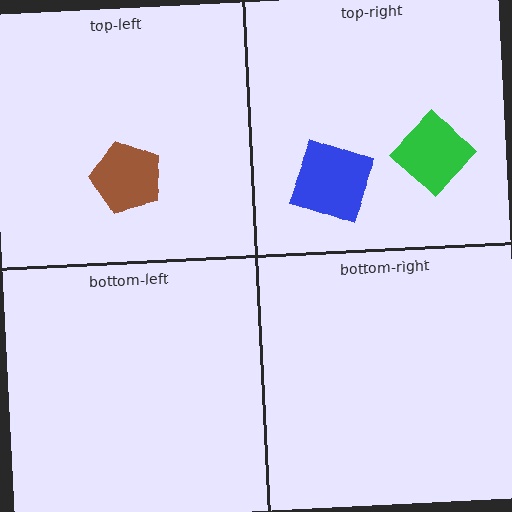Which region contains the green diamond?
The top-right region.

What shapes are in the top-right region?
The blue square, the green diamond.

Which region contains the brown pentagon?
The top-left region.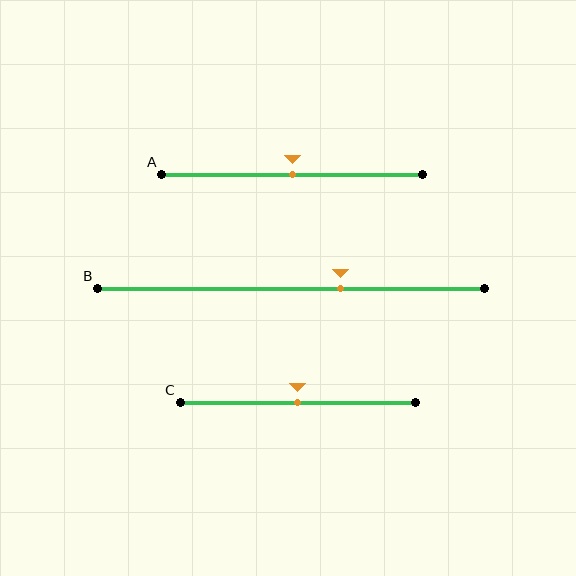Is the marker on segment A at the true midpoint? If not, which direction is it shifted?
Yes, the marker on segment A is at the true midpoint.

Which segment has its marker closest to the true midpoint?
Segment A has its marker closest to the true midpoint.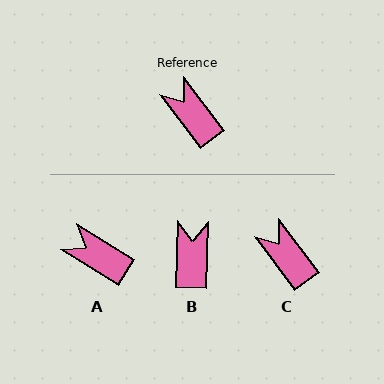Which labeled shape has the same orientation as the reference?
C.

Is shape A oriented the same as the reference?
No, it is off by about 22 degrees.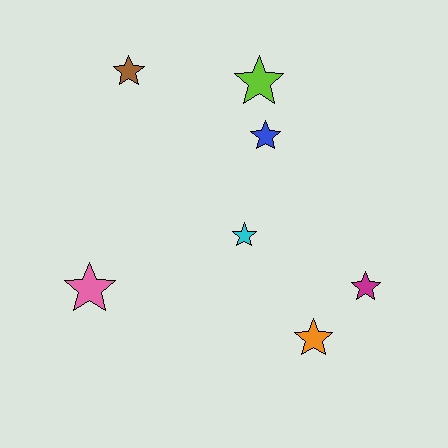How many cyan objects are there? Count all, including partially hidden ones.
There is 1 cyan object.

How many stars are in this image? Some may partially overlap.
There are 7 stars.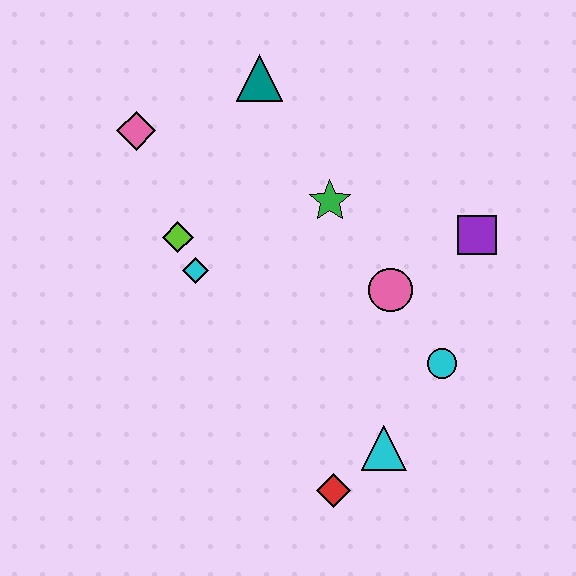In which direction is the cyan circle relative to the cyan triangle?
The cyan circle is above the cyan triangle.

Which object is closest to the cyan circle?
The pink circle is closest to the cyan circle.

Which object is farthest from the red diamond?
The teal triangle is farthest from the red diamond.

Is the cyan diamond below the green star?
Yes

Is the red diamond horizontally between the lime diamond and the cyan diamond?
No